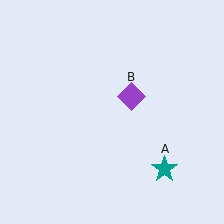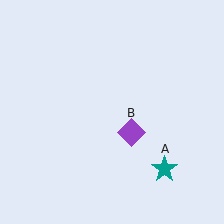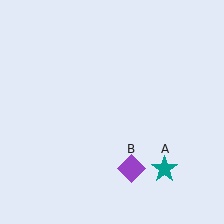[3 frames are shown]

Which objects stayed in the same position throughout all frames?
Teal star (object A) remained stationary.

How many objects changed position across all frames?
1 object changed position: purple diamond (object B).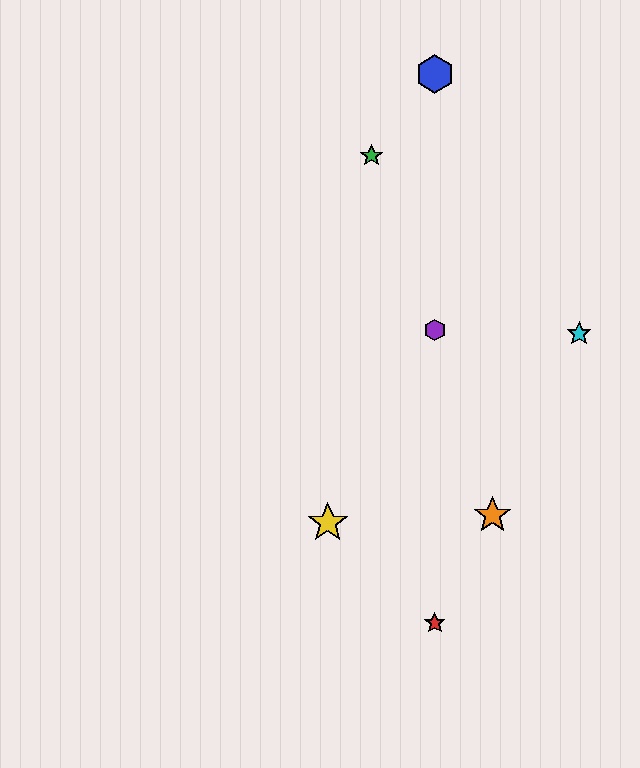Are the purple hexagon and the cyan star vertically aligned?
No, the purple hexagon is at x≈435 and the cyan star is at x≈579.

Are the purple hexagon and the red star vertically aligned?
Yes, both are at x≈435.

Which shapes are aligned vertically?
The red star, the blue hexagon, the purple hexagon are aligned vertically.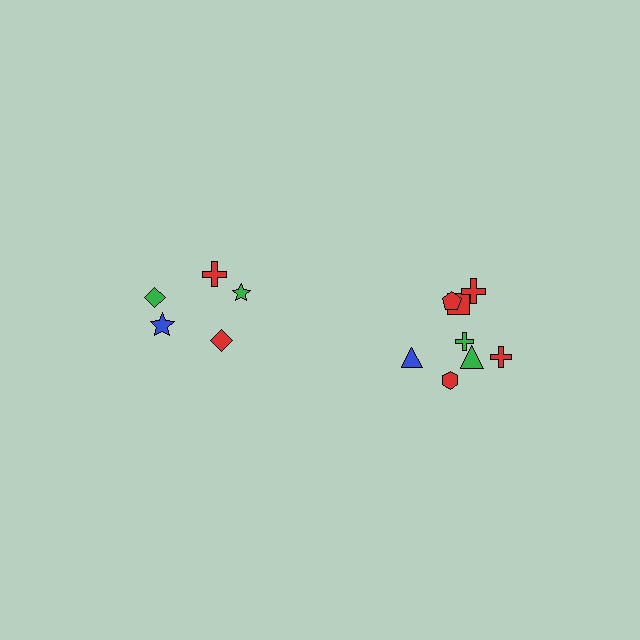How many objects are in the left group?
There are 5 objects.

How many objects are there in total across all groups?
There are 13 objects.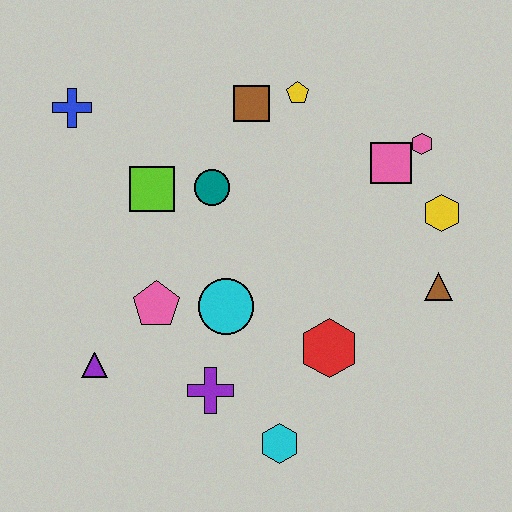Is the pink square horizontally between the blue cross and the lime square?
No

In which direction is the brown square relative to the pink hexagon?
The brown square is to the left of the pink hexagon.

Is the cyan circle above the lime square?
No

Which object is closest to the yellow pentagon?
The brown square is closest to the yellow pentagon.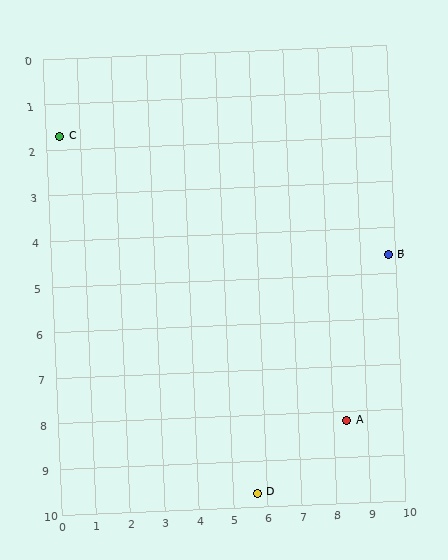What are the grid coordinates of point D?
Point D is at approximately (5.7, 9.7).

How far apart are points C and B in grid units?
Points C and B are about 9.8 grid units apart.